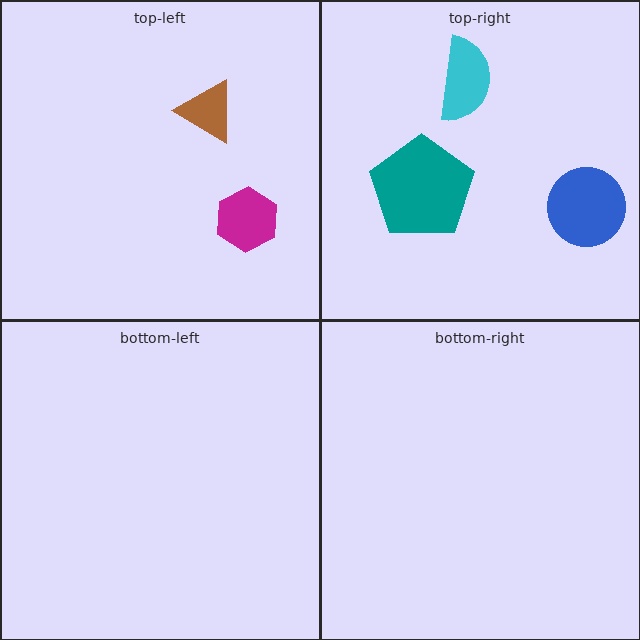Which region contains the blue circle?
The top-right region.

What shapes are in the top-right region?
The teal pentagon, the cyan semicircle, the blue circle.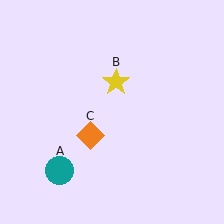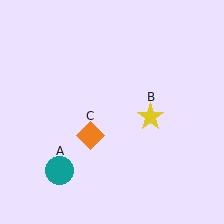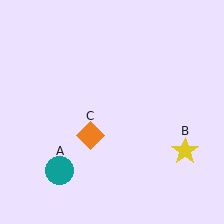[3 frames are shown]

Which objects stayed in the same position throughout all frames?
Teal circle (object A) and orange diamond (object C) remained stationary.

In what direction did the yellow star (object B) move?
The yellow star (object B) moved down and to the right.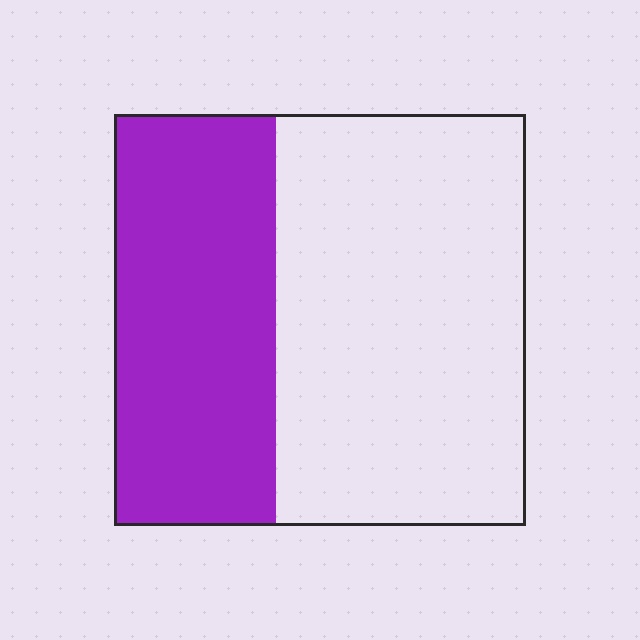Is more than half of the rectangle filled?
No.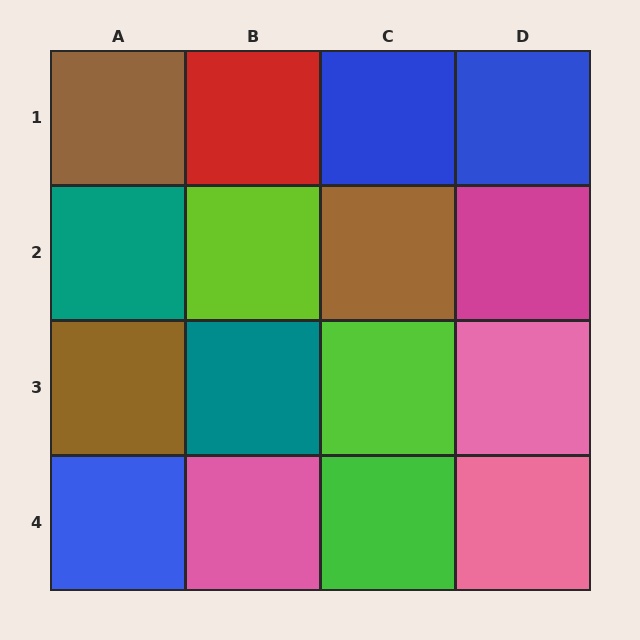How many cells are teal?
2 cells are teal.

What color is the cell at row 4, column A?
Blue.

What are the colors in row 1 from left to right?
Brown, red, blue, blue.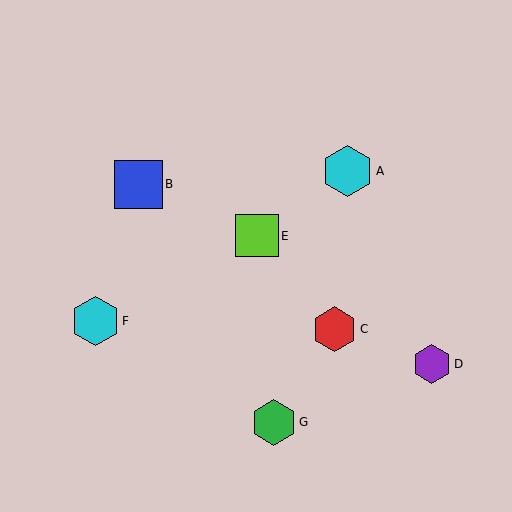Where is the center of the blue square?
The center of the blue square is at (138, 184).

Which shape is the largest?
The cyan hexagon (labeled A) is the largest.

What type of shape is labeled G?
Shape G is a green hexagon.